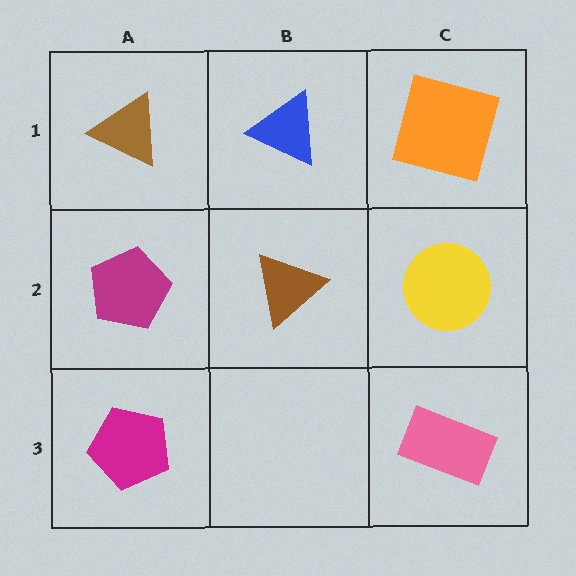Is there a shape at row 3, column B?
No, that cell is empty.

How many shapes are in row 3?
2 shapes.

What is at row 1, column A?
A brown triangle.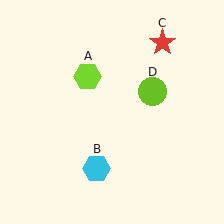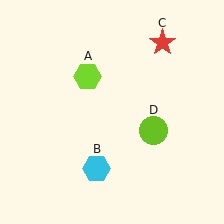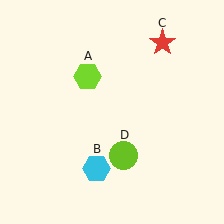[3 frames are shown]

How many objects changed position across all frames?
1 object changed position: lime circle (object D).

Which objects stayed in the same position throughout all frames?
Lime hexagon (object A) and cyan hexagon (object B) and red star (object C) remained stationary.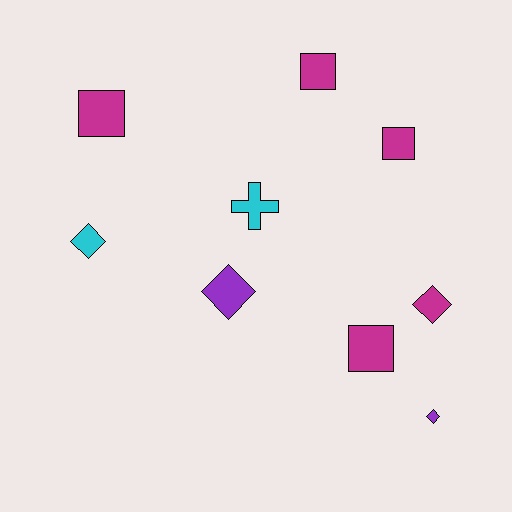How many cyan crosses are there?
There is 1 cyan cross.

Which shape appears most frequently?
Square, with 4 objects.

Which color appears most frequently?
Magenta, with 5 objects.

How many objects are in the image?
There are 9 objects.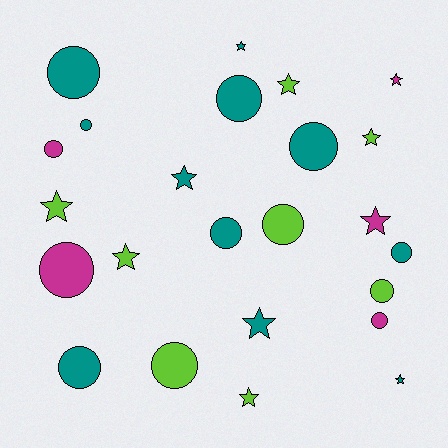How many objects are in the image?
There are 24 objects.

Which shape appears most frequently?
Circle, with 13 objects.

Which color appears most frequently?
Teal, with 11 objects.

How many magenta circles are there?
There are 3 magenta circles.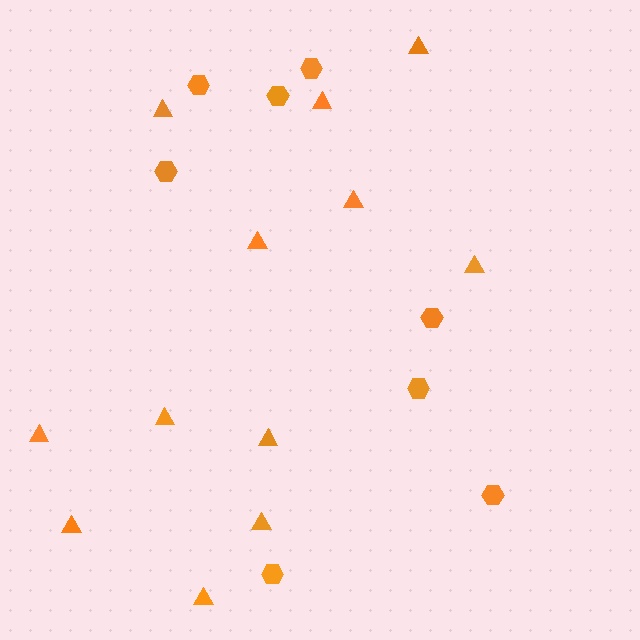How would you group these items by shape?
There are 2 groups: one group of hexagons (8) and one group of triangles (12).